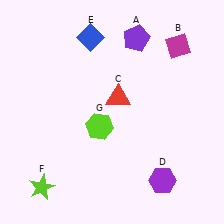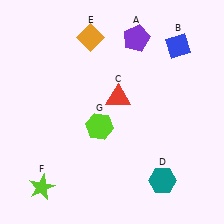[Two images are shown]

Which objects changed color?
B changed from magenta to blue. D changed from purple to teal. E changed from blue to orange.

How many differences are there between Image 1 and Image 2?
There are 3 differences between the two images.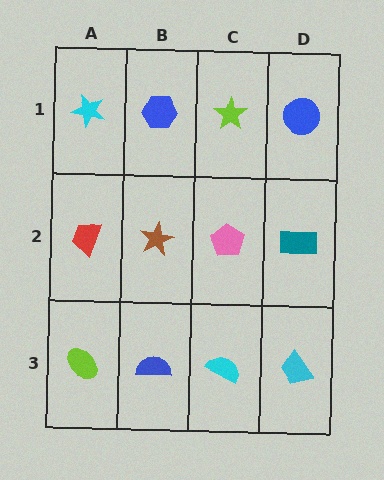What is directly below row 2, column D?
A cyan trapezoid.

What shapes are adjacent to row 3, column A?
A red trapezoid (row 2, column A), a blue semicircle (row 3, column B).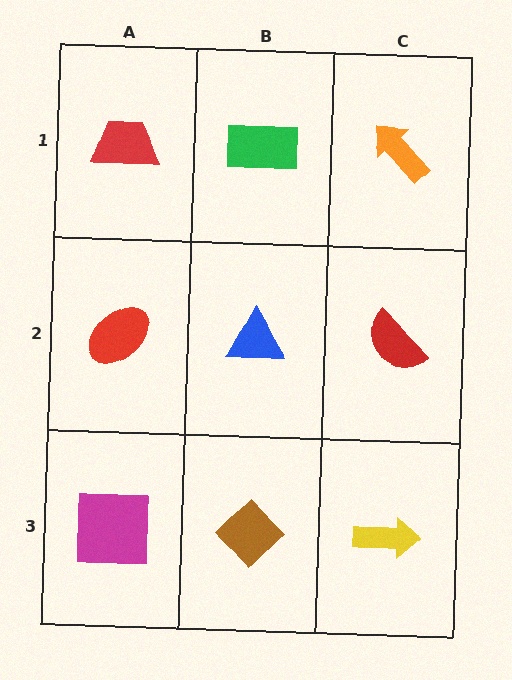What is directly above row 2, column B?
A green rectangle.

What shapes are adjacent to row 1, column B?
A blue triangle (row 2, column B), a red trapezoid (row 1, column A), an orange arrow (row 1, column C).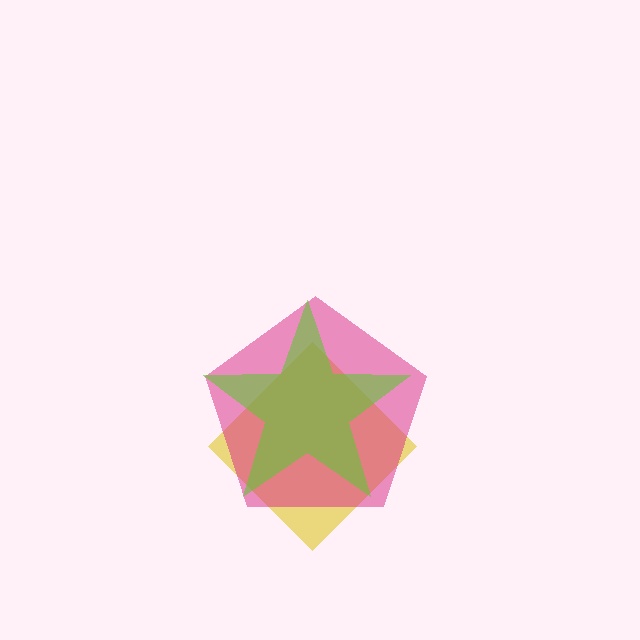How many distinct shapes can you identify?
There are 3 distinct shapes: a yellow diamond, a magenta pentagon, a lime star.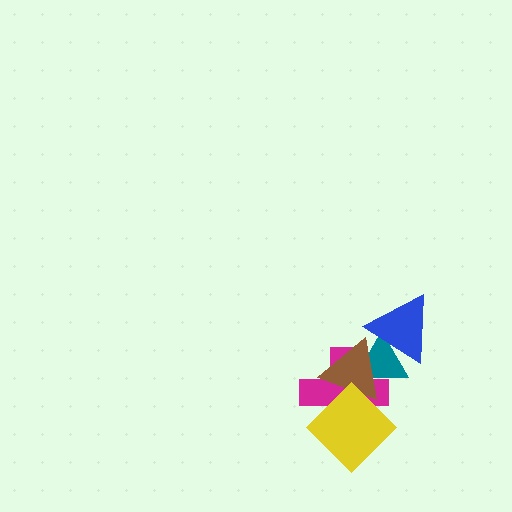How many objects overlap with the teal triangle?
3 objects overlap with the teal triangle.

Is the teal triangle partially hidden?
Yes, it is partially covered by another shape.